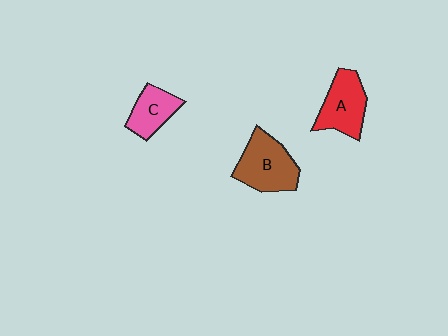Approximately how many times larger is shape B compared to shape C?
Approximately 1.6 times.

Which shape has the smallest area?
Shape C (pink).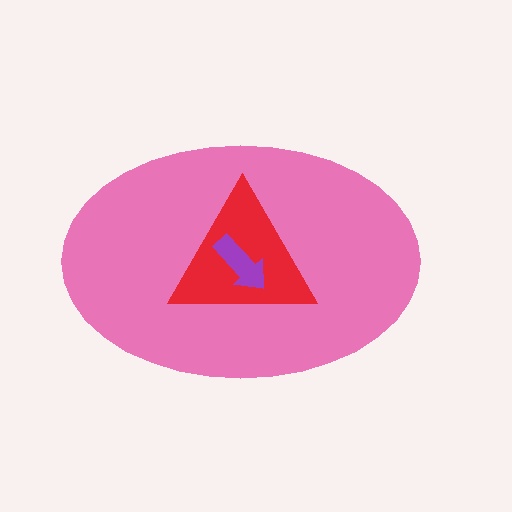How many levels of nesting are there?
3.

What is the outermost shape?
The pink ellipse.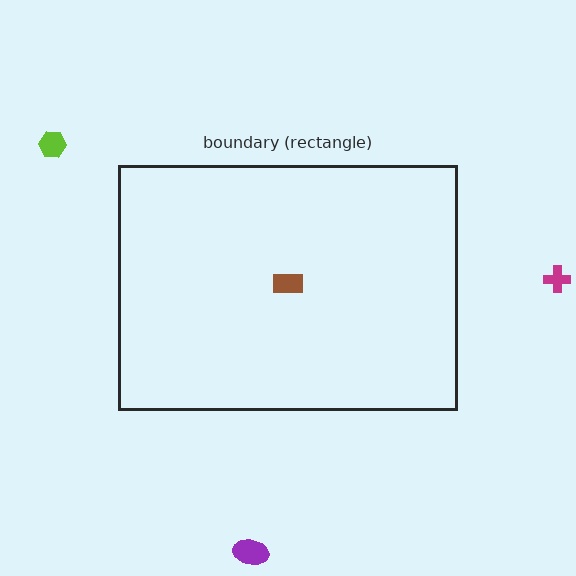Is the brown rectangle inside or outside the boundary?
Inside.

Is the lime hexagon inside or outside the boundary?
Outside.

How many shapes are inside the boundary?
1 inside, 3 outside.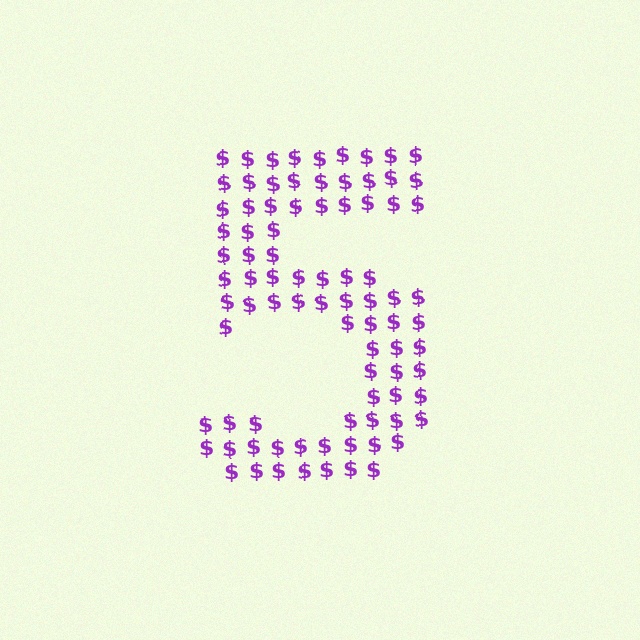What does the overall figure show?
The overall figure shows the digit 5.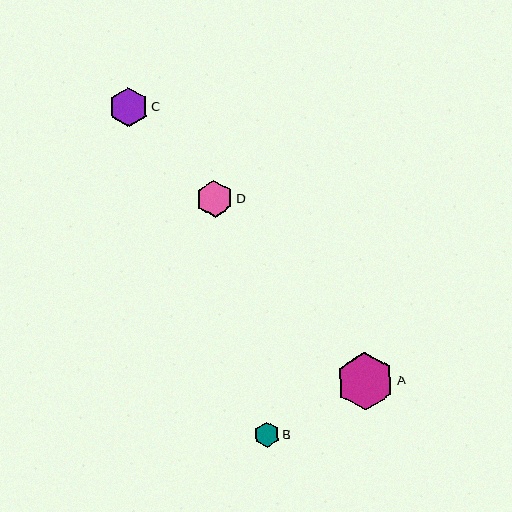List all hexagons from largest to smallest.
From largest to smallest: A, C, D, B.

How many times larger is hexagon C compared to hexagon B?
Hexagon C is approximately 1.6 times the size of hexagon B.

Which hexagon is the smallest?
Hexagon B is the smallest with a size of approximately 25 pixels.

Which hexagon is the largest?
Hexagon A is the largest with a size of approximately 58 pixels.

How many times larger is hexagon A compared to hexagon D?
Hexagon A is approximately 1.6 times the size of hexagon D.